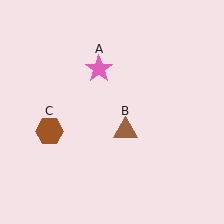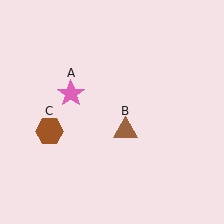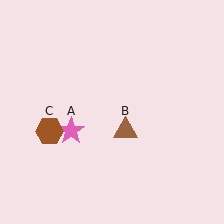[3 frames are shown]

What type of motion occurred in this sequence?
The pink star (object A) rotated counterclockwise around the center of the scene.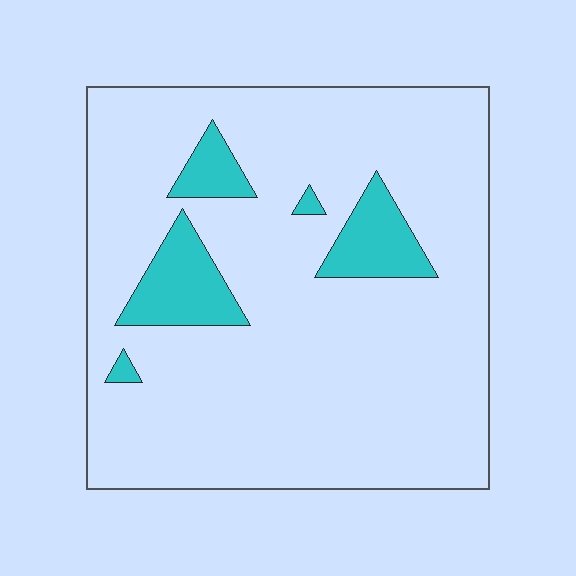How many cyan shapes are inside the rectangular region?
5.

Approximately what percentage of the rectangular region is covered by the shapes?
Approximately 10%.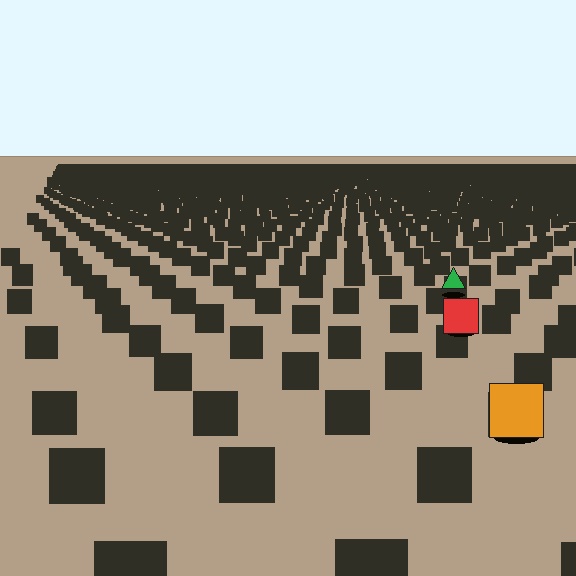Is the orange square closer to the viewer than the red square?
Yes. The orange square is closer — you can tell from the texture gradient: the ground texture is coarser near it.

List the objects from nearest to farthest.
From nearest to farthest: the orange square, the red square, the green triangle.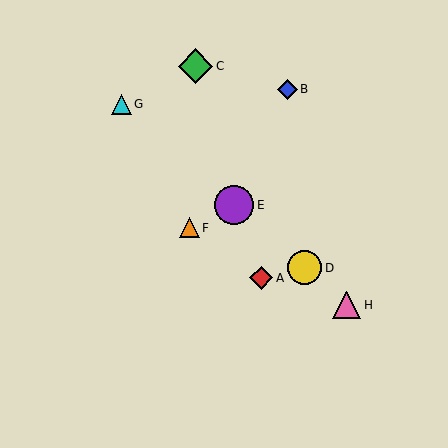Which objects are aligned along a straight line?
Objects D, E, G, H are aligned along a straight line.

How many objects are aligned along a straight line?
4 objects (D, E, G, H) are aligned along a straight line.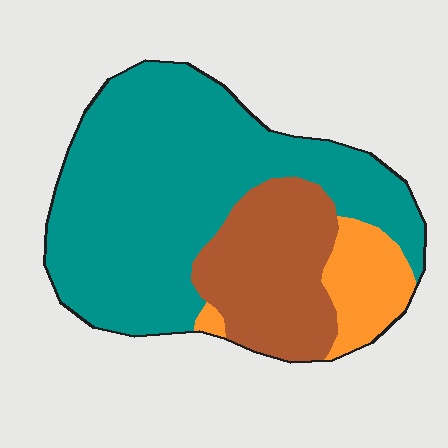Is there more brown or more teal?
Teal.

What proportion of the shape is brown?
Brown covers roughly 25% of the shape.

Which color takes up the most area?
Teal, at roughly 65%.